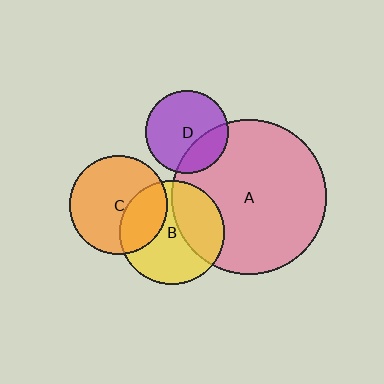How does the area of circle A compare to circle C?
Approximately 2.5 times.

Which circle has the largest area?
Circle A (pink).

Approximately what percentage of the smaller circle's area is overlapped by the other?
Approximately 30%.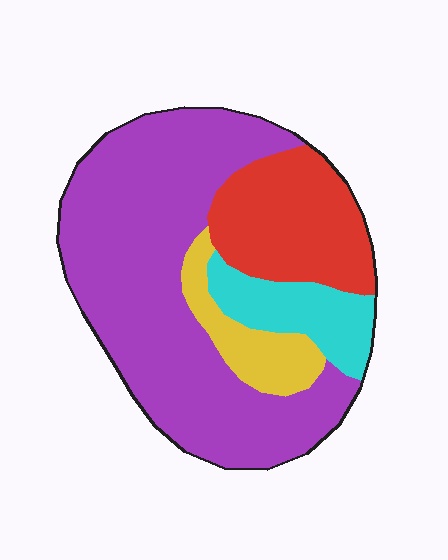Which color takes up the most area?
Purple, at roughly 60%.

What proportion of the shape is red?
Red takes up about one fifth (1/5) of the shape.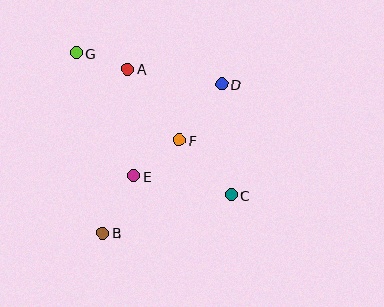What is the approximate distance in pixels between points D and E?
The distance between D and E is approximately 127 pixels.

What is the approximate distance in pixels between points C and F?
The distance between C and F is approximately 75 pixels.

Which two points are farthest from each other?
Points C and G are farthest from each other.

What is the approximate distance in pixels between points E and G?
The distance between E and G is approximately 136 pixels.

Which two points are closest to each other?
Points A and G are closest to each other.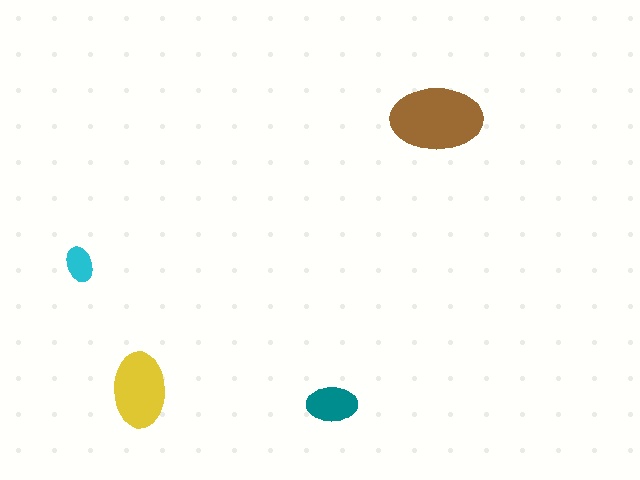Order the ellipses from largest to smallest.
the brown one, the yellow one, the teal one, the cyan one.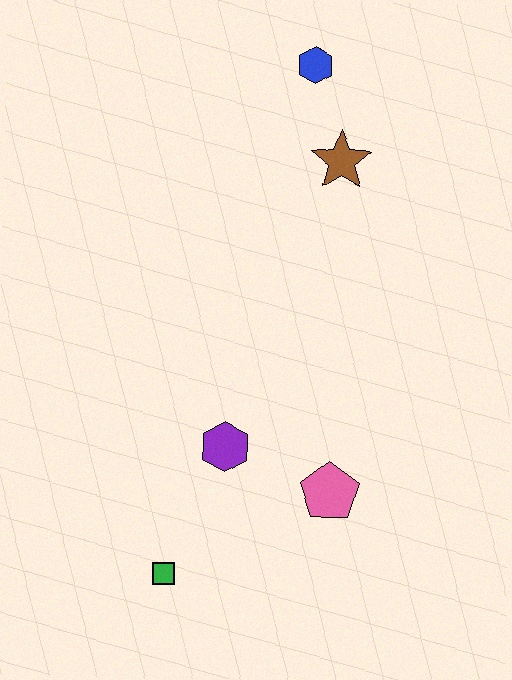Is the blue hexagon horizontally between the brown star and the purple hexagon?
Yes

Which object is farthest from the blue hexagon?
The green square is farthest from the blue hexagon.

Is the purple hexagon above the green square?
Yes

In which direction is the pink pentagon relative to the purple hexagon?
The pink pentagon is to the right of the purple hexagon.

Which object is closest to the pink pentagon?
The purple hexagon is closest to the pink pentagon.